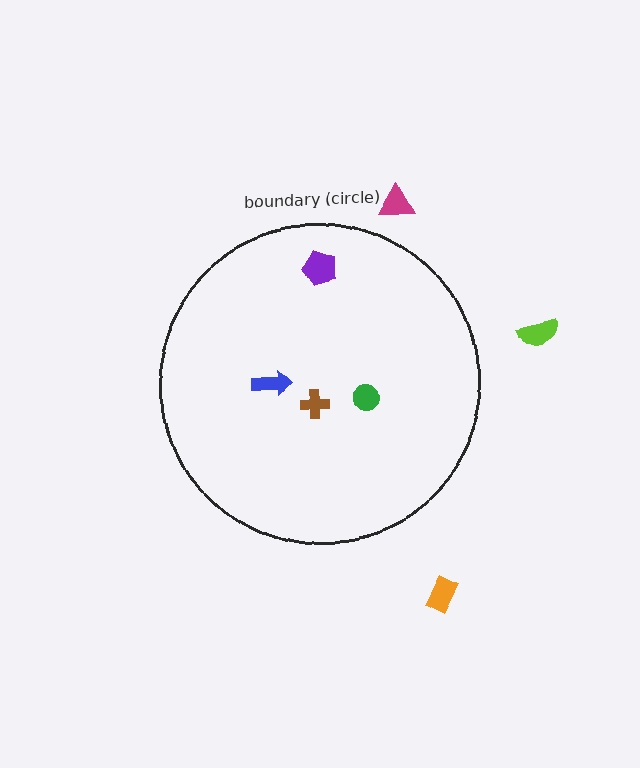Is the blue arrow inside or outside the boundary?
Inside.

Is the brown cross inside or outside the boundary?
Inside.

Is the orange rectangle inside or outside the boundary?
Outside.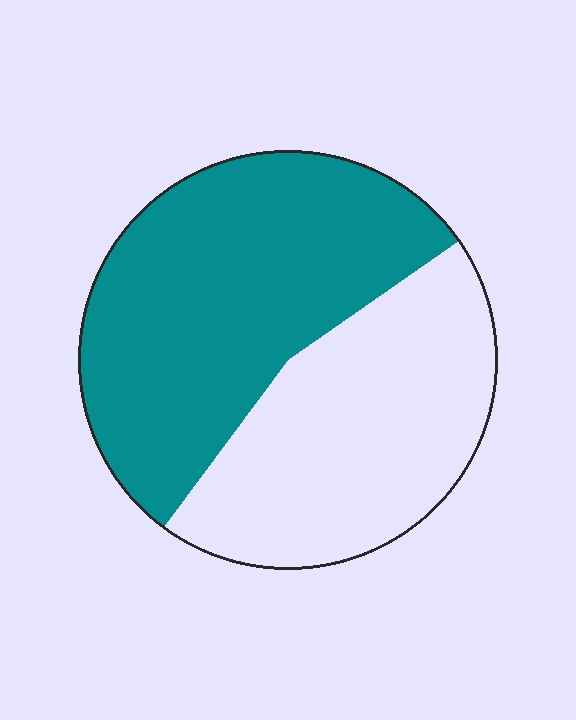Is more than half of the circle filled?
Yes.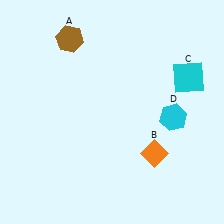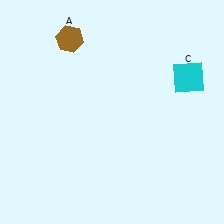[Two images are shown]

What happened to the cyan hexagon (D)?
The cyan hexagon (D) was removed in Image 2. It was in the bottom-right area of Image 1.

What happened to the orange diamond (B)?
The orange diamond (B) was removed in Image 2. It was in the bottom-right area of Image 1.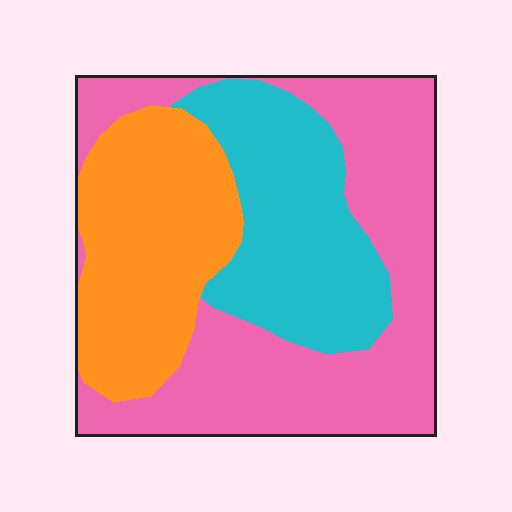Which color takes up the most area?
Pink, at roughly 45%.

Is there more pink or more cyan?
Pink.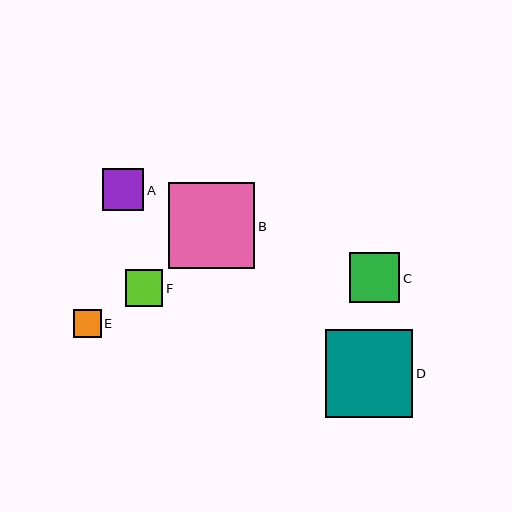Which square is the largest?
Square D is the largest with a size of approximately 87 pixels.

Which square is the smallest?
Square E is the smallest with a size of approximately 28 pixels.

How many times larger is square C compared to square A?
Square C is approximately 1.2 times the size of square A.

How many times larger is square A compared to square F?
Square A is approximately 1.1 times the size of square F.